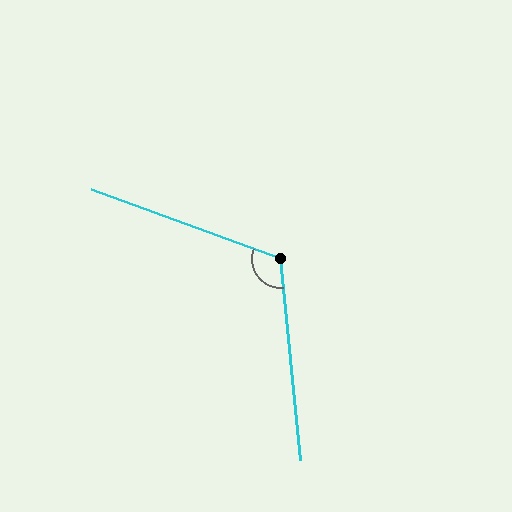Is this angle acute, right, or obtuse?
It is obtuse.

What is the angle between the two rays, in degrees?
Approximately 116 degrees.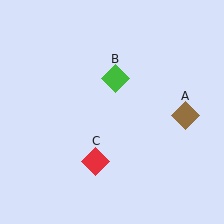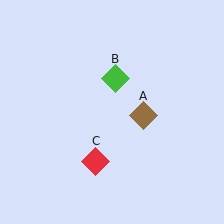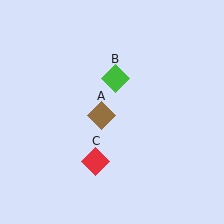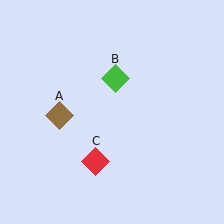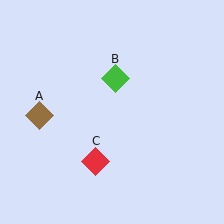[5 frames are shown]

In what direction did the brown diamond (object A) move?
The brown diamond (object A) moved left.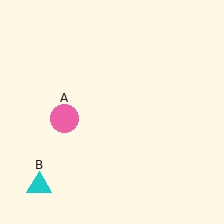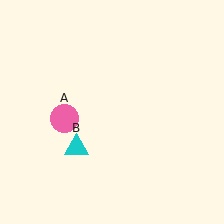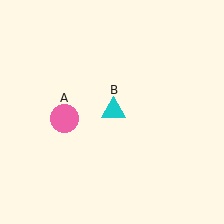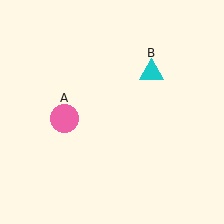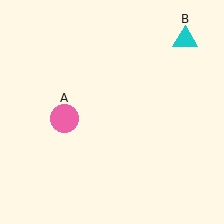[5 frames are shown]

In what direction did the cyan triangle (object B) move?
The cyan triangle (object B) moved up and to the right.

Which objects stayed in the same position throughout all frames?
Pink circle (object A) remained stationary.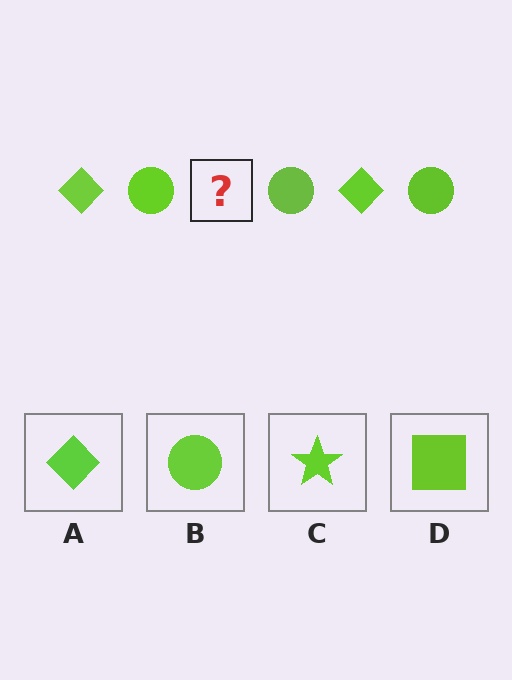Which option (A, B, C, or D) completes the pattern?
A.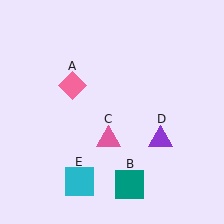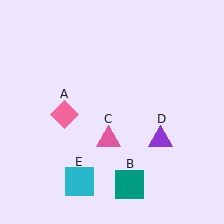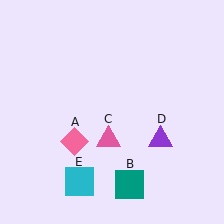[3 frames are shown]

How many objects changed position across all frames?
1 object changed position: pink diamond (object A).